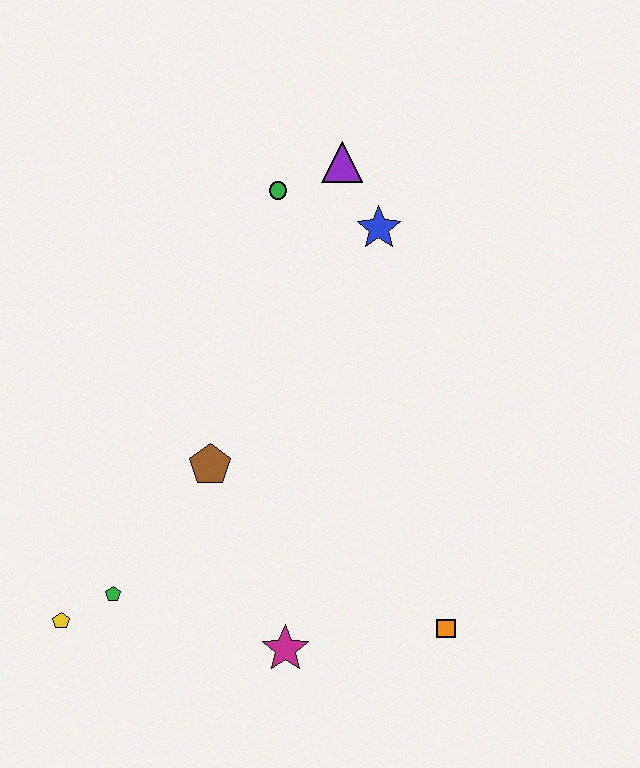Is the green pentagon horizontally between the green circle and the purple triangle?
No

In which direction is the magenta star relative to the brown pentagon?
The magenta star is below the brown pentagon.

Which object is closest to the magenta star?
The orange square is closest to the magenta star.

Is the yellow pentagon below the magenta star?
No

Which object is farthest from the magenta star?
The purple triangle is farthest from the magenta star.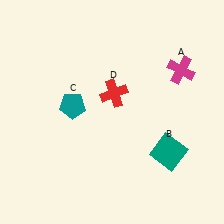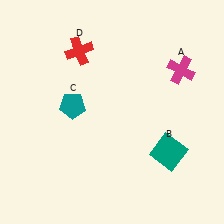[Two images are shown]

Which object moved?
The red cross (D) moved up.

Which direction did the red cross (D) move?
The red cross (D) moved up.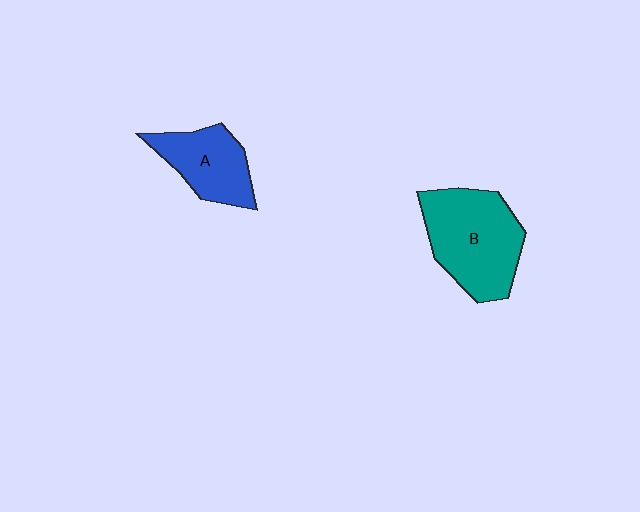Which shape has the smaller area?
Shape A (blue).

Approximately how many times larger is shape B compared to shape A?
Approximately 1.6 times.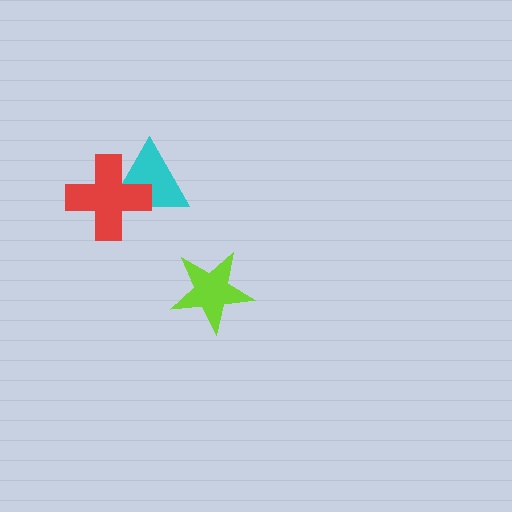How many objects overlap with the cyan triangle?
1 object overlaps with the cyan triangle.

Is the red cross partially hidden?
No, no other shape covers it.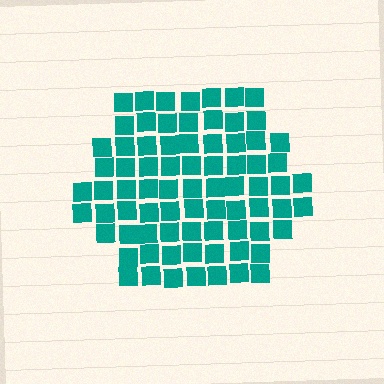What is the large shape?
The large shape is a hexagon.